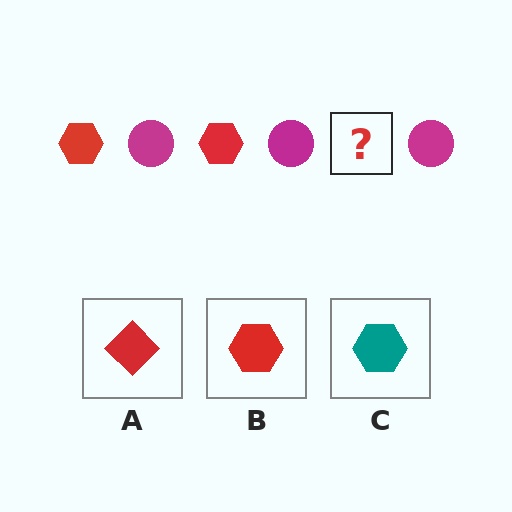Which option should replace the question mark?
Option B.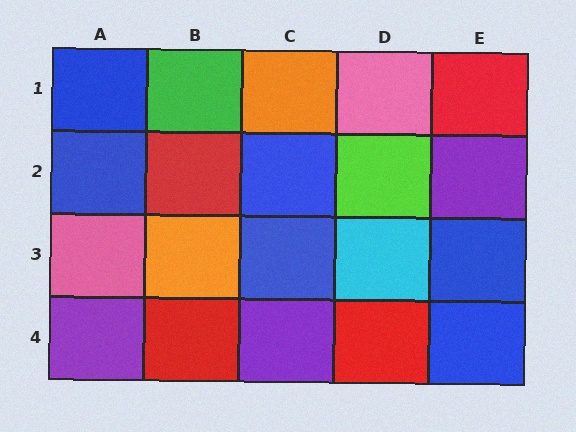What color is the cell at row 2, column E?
Purple.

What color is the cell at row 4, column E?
Blue.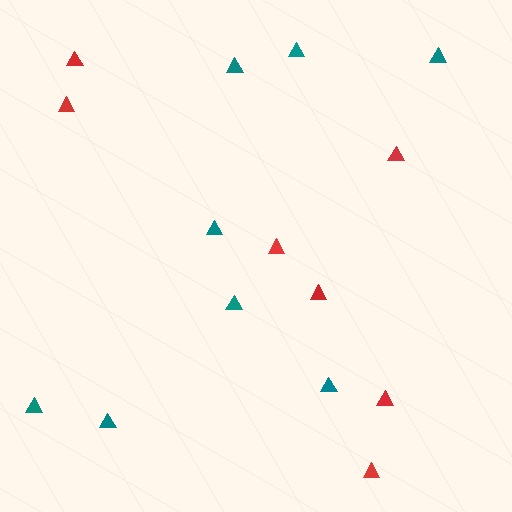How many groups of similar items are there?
There are 2 groups: one group of teal triangles (8) and one group of red triangles (7).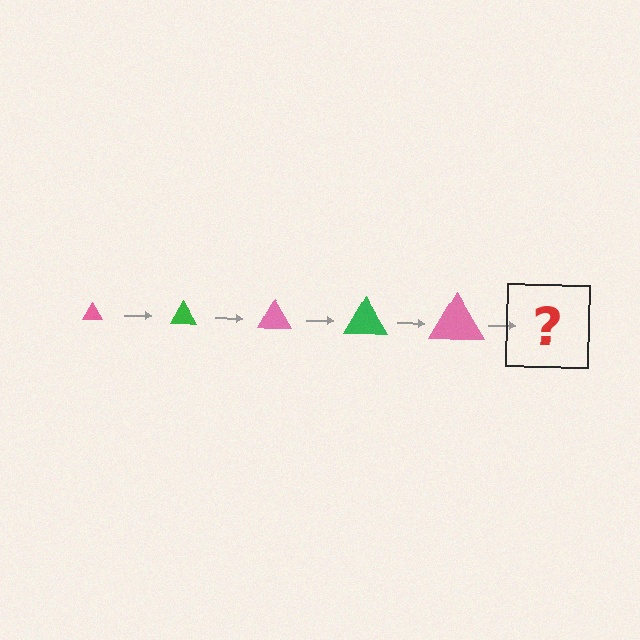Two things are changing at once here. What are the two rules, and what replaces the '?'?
The two rules are that the triangle grows larger each step and the color cycles through pink and green. The '?' should be a green triangle, larger than the previous one.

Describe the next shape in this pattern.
It should be a green triangle, larger than the previous one.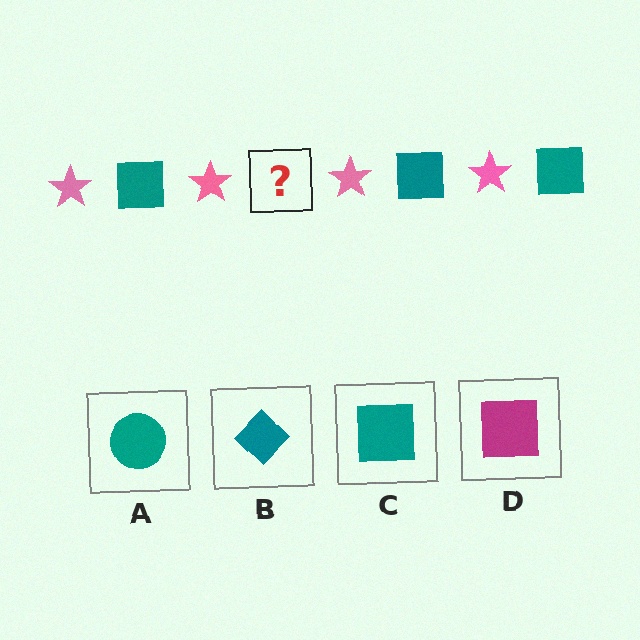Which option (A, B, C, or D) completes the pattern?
C.